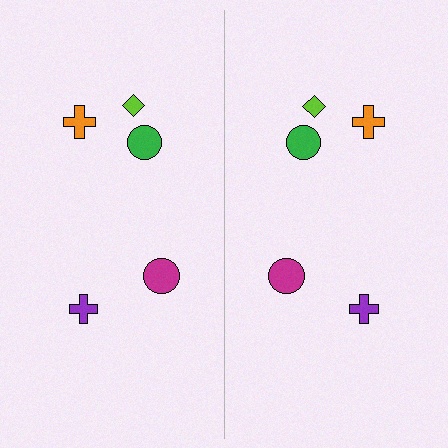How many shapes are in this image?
There are 10 shapes in this image.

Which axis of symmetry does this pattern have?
The pattern has a vertical axis of symmetry running through the center of the image.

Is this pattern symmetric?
Yes, this pattern has bilateral (reflection) symmetry.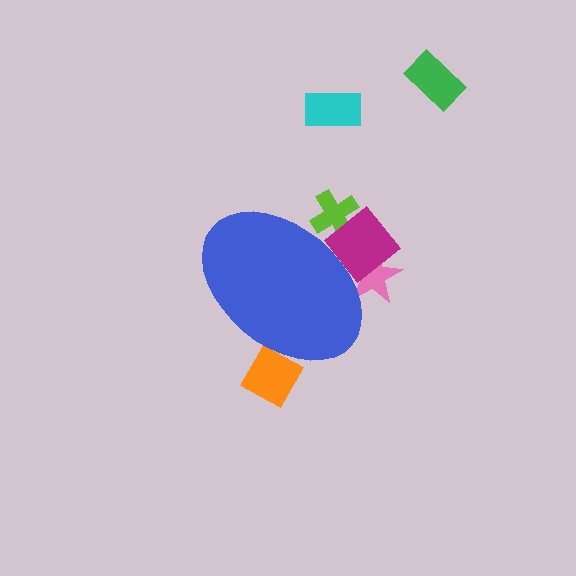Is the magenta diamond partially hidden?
Yes, the magenta diamond is partially hidden behind the blue ellipse.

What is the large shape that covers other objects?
A blue ellipse.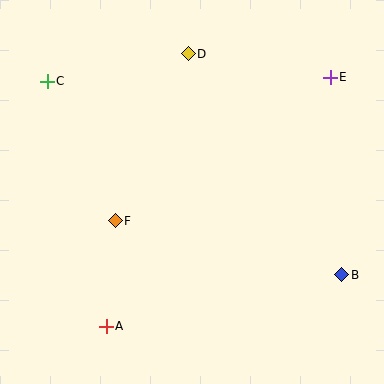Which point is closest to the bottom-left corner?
Point A is closest to the bottom-left corner.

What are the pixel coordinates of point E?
Point E is at (330, 77).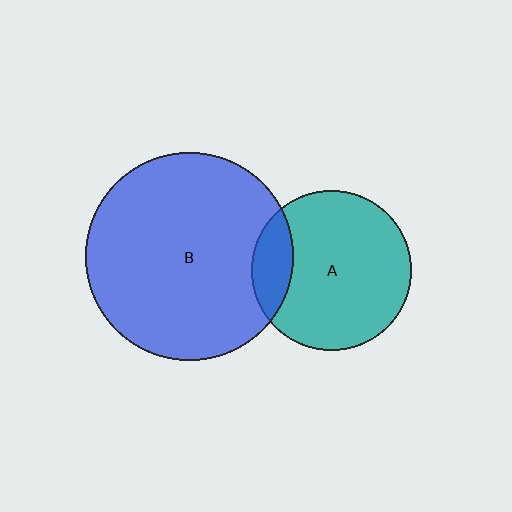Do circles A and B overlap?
Yes.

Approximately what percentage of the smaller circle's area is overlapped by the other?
Approximately 15%.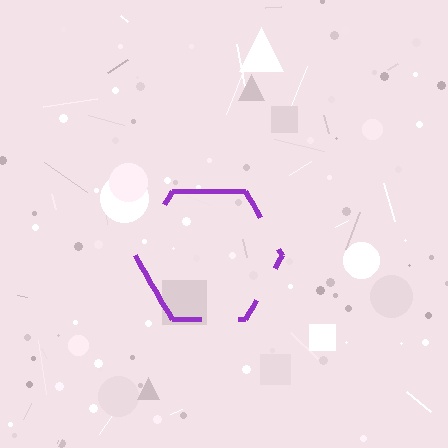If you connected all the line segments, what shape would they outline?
They would outline a hexagon.